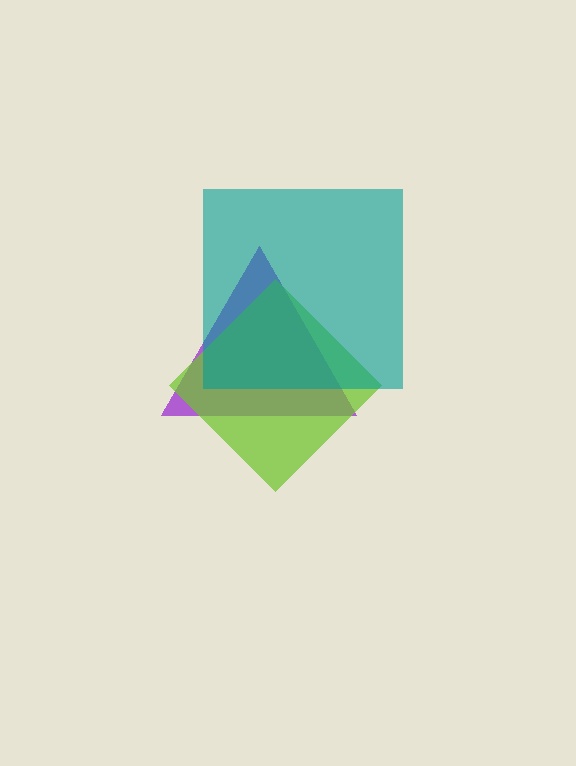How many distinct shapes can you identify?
There are 3 distinct shapes: a purple triangle, a lime diamond, a teal square.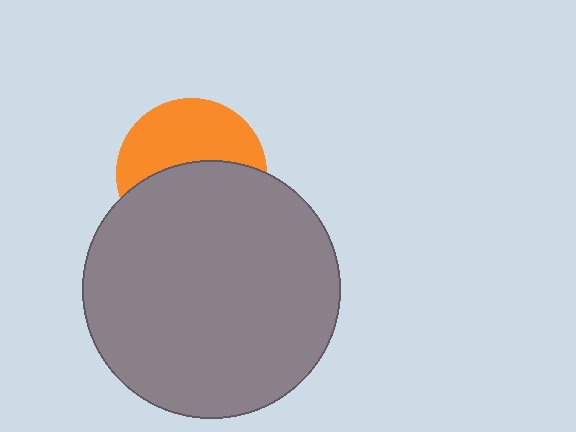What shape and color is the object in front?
The object in front is a gray circle.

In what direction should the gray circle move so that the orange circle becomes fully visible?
The gray circle should move down. That is the shortest direction to clear the overlap and leave the orange circle fully visible.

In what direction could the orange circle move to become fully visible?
The orange circle could move up. That would shift it out from behind the gray circle entirely.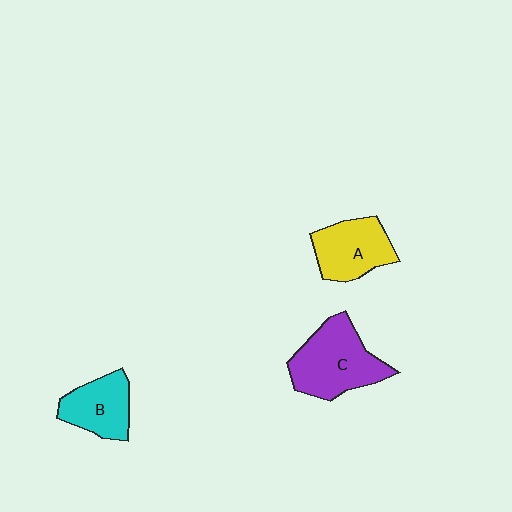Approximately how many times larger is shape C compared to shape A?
Approximately 1.3 times.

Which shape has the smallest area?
Shape B (cyan).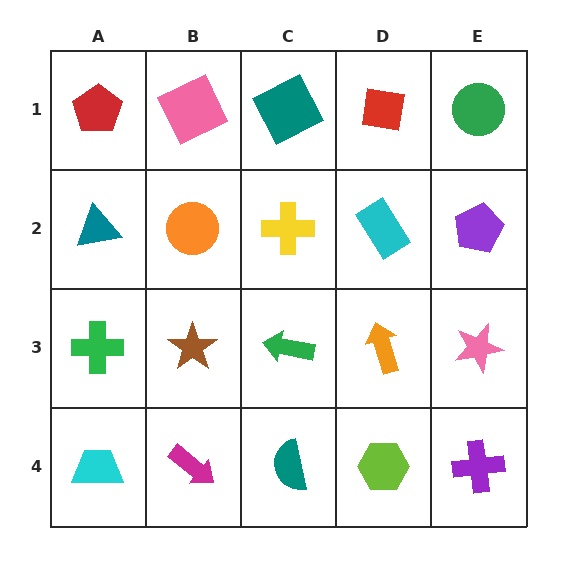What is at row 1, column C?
A teal square.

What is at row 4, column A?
A cyan trapezoid.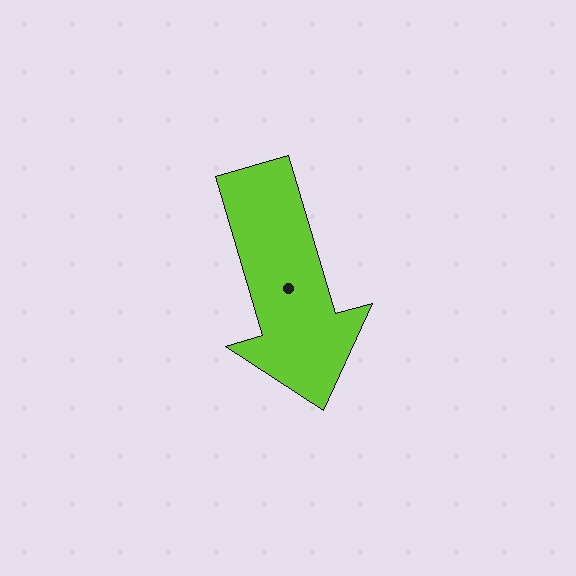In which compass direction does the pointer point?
South.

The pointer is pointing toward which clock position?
Roughly 5 o'clock.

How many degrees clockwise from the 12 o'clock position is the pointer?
Approximately 164 degrees.